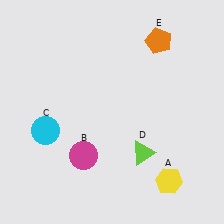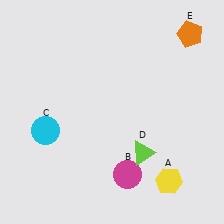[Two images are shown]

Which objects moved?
The objects that moved are: the magenta circle (B), the orange pentagon (E).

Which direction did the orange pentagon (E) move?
The orange pentagon (E) moved right.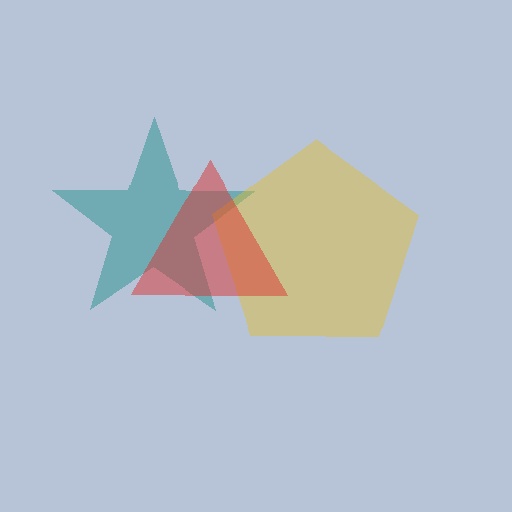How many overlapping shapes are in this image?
There are 3 overlapping shapes in the image.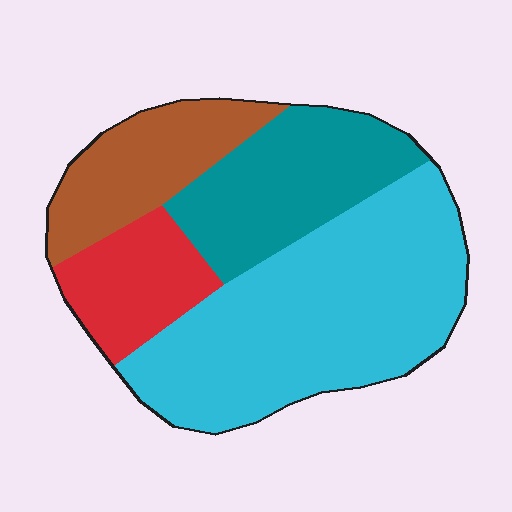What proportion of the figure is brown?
Brown takes up about one sixth (1/6) of the figure.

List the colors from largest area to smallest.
From largest to smallest: cyan, teal, brown, red.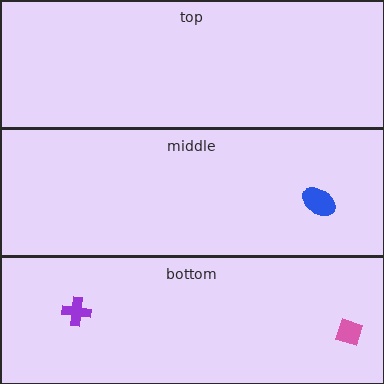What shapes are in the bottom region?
The purple cross, the pink diamond.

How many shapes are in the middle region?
1.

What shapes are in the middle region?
The blue ellipse.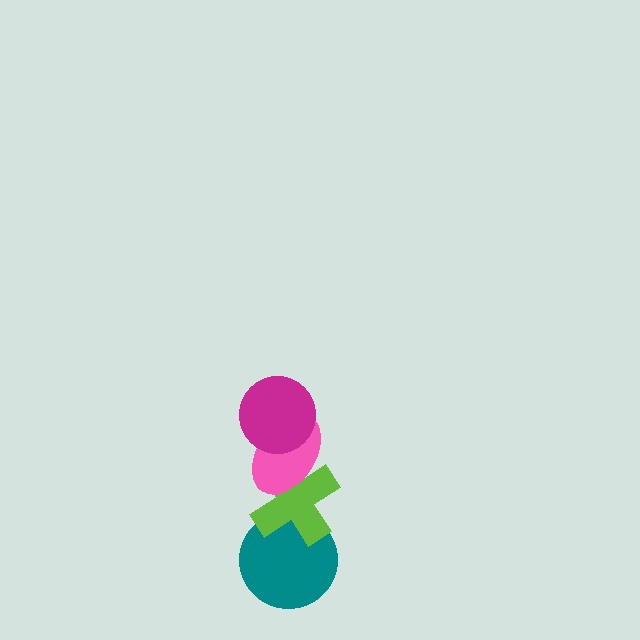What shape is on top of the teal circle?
The lime cross is on top of the teal circle.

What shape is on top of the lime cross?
The pink ellipse is on top of the lime cross.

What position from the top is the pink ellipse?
The pink ellipse is 2nd from the top.